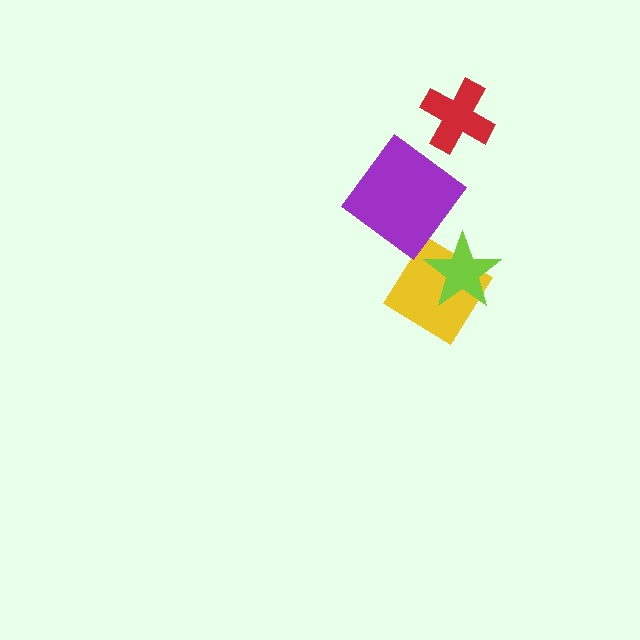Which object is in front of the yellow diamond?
The lime star is in front of the yellow diamond.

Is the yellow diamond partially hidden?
Yes, it is partially covered by another shape.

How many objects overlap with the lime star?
1 object overlaps with the lime star.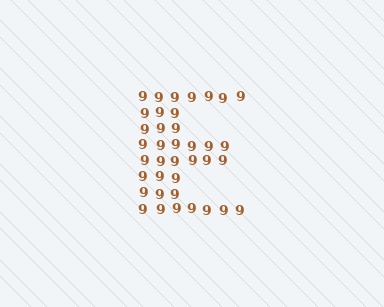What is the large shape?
The large shape is the letter E.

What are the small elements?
The small elements are digit 9's.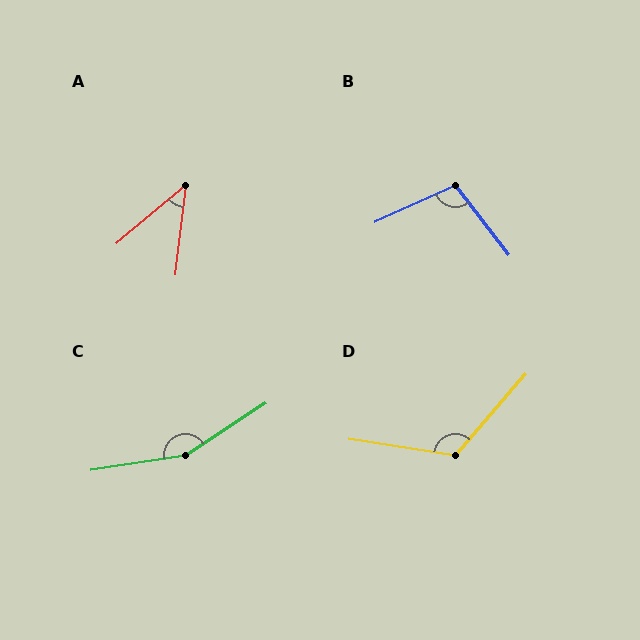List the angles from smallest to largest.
A (44°), B (103°), D (122°), C (156°).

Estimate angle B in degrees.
Approximately 103 degrees.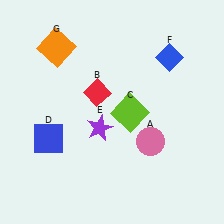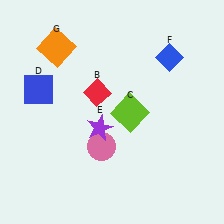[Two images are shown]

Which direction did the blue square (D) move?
The blue square (D) moved up.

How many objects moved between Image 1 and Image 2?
2 objects moved between the two images.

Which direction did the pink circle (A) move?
The pink circle (A) moved left.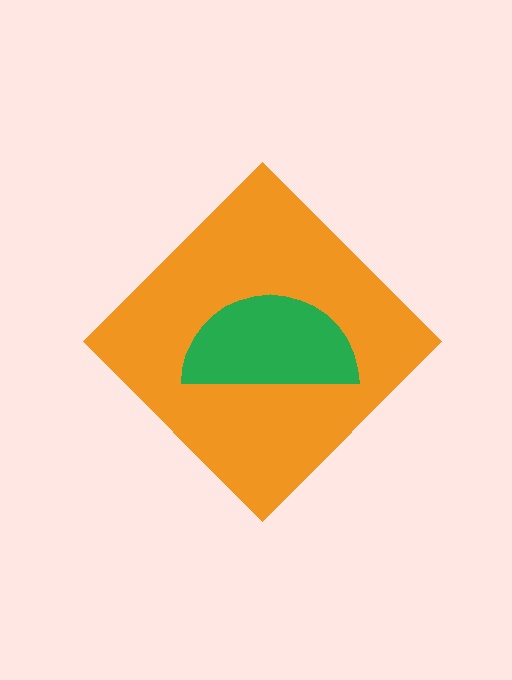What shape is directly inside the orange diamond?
The green semicircle.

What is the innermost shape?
The green semicircle.